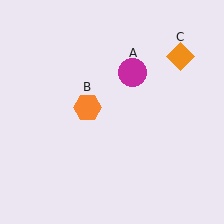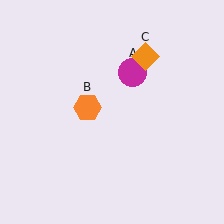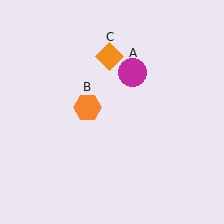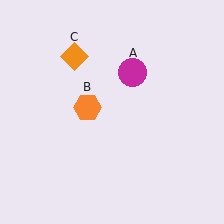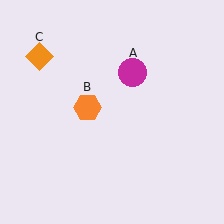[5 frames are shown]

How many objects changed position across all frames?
1 object changed position: orange diamond (object C).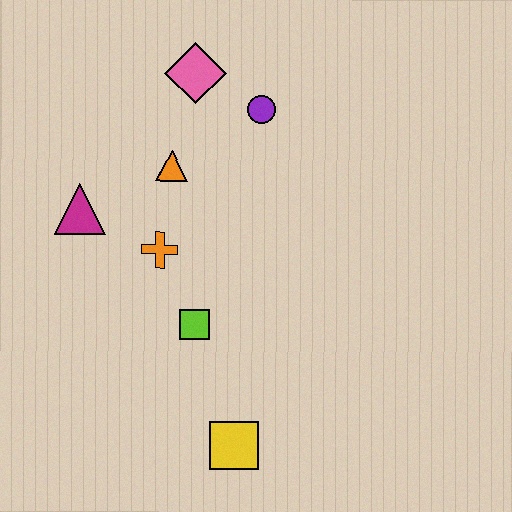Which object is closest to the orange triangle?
The orange cross is closest to the orange triangle.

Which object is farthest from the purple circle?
The yellow square is farthest from the purple circle.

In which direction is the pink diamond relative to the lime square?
The pink diamond is above the lime square.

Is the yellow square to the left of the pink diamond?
No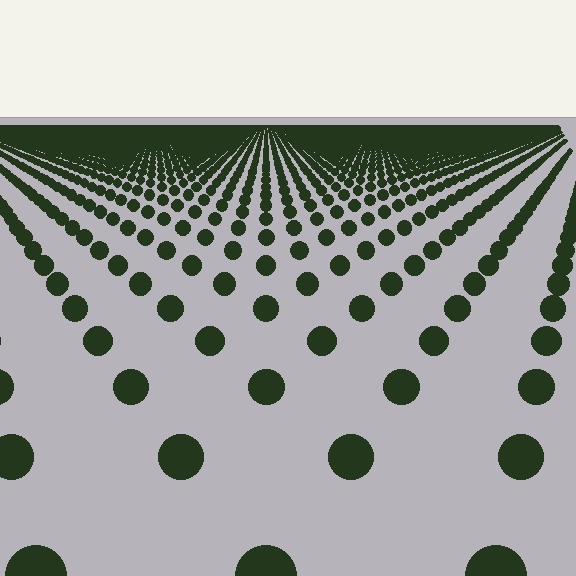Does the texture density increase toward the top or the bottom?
Density increases toward the top.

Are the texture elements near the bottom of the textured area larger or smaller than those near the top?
Larger. Near the bottom, elements are closer to the viewer and appear at a bigger on-screen size.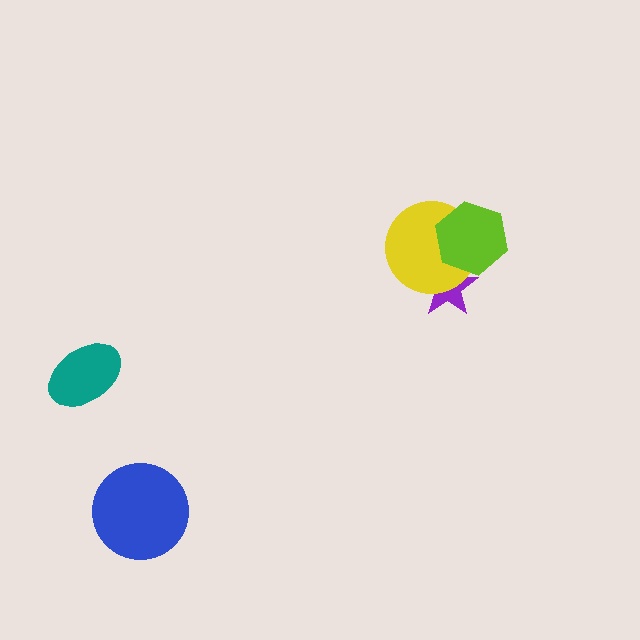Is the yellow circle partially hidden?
Yes, it is partially covered by another shape.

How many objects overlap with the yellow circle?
2 objects overlap with the yellow circle.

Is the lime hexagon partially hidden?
No, no other shape covers it.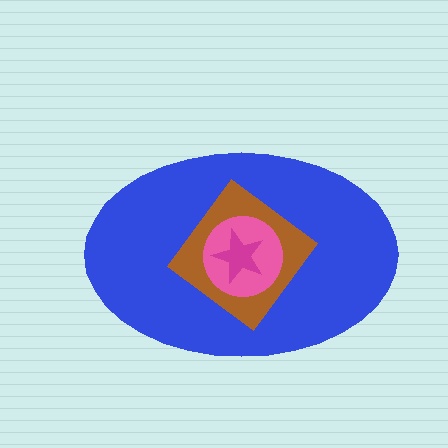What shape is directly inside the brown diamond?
The pink circle.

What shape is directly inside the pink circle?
The magenta star.